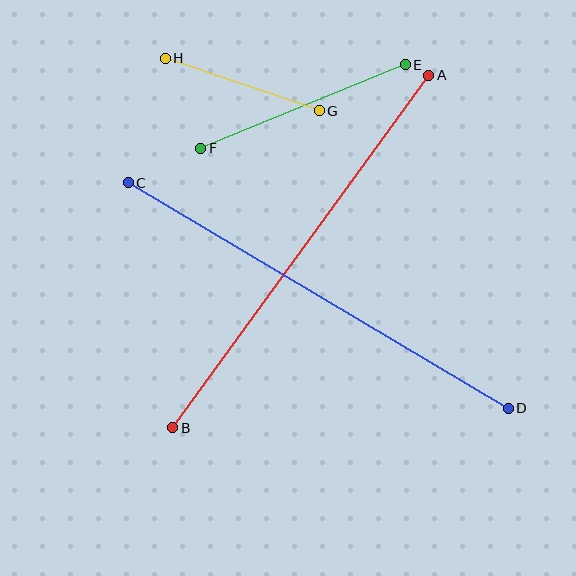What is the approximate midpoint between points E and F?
The midpoint is at approximately (303, 107) pixels.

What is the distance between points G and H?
The distance is approximately 163 pixels.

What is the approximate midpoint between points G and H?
The midpoint is at approximately (242, 85) pixels.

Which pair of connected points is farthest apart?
Points C and D are farthest apart.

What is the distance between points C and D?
The distance is approximately 442 pixels.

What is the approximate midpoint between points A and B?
The midpoint is at approximately (301, 252) pixels.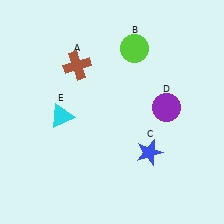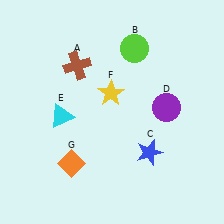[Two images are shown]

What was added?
A yellow star (F), an orange diamond (G) were added in Image 2.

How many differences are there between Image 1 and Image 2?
There are 2 differences between the two images.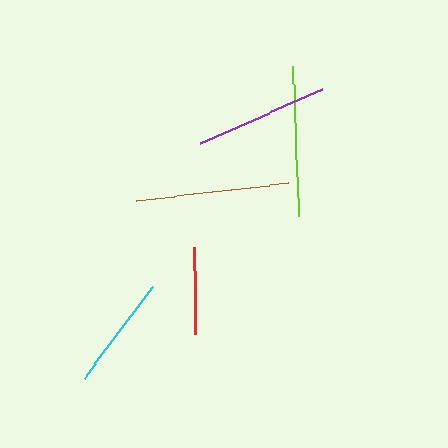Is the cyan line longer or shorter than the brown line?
The brown line is longer than the cyan line.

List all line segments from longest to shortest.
From longest to shortest: brown, lime, purple, cyan, red.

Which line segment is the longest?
The brown line is the longest at approximately 153 pixels.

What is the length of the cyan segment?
The cyan segment is approximately 114 pixels long.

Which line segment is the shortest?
The red line is the shortest at approximately 87 pixels.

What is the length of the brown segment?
The brown segment is approximately 153 pixels long.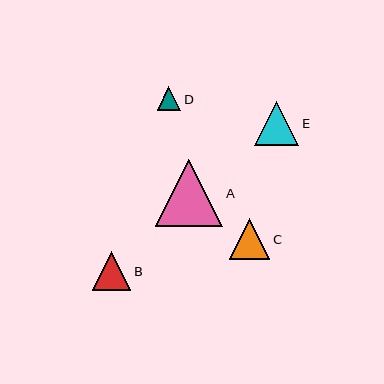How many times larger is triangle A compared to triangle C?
Triangle A is approximately 1.7 times the size of triangle C.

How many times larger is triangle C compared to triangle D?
Triangle C is approximately 1.7 times the size of triangle D.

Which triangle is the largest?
Triangle A is the largest with a size of approximately 68 pixels.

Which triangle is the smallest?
Triangle D is the smallest with a size of approximately 23 pixels.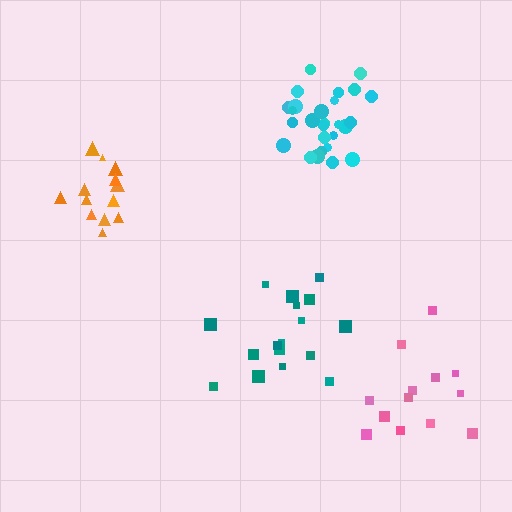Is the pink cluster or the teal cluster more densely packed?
Teal.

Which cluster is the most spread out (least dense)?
Pink.